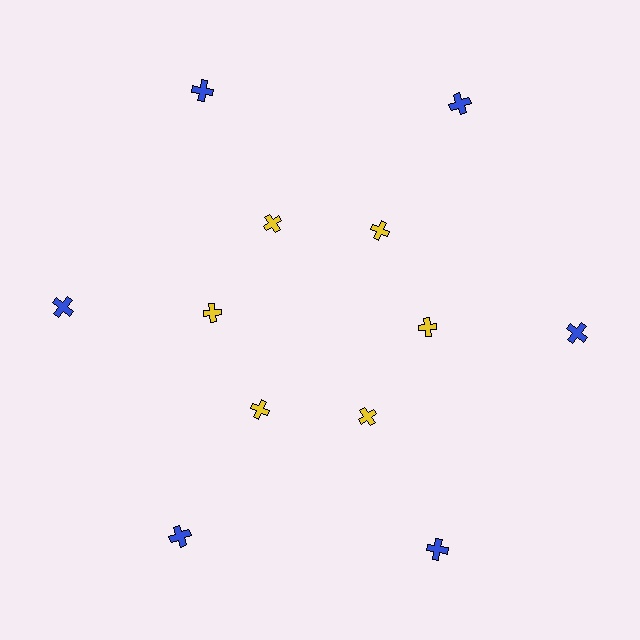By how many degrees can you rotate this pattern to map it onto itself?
The pattern maps onto itself every 60 degrees of rotation.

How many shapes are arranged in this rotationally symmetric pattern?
There are 12 shapes, arranged in 6 groups of 2.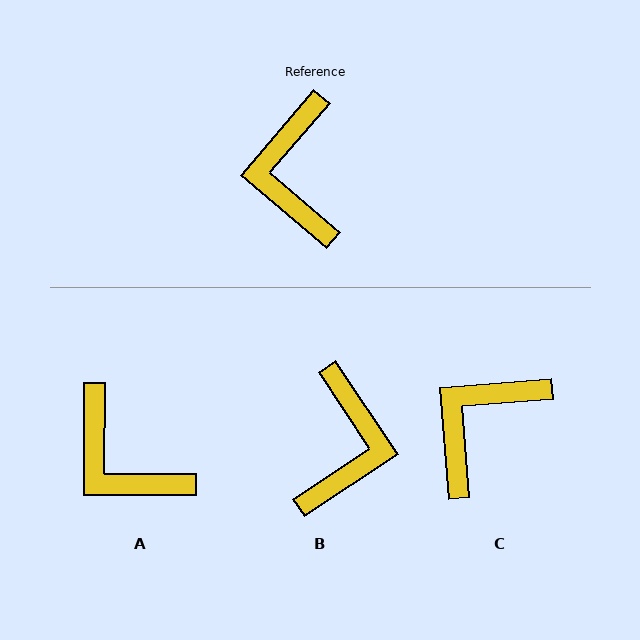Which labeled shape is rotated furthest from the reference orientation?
B, about 164 degrees away.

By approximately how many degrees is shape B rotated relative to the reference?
Approximately 164 degrees counter-clockwise.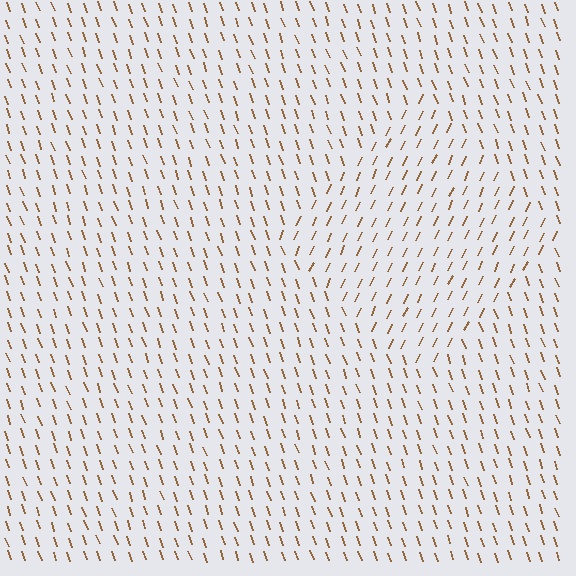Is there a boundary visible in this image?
Yes, there is a texture boundary formed by a change in line orientation.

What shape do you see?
I see a diamond.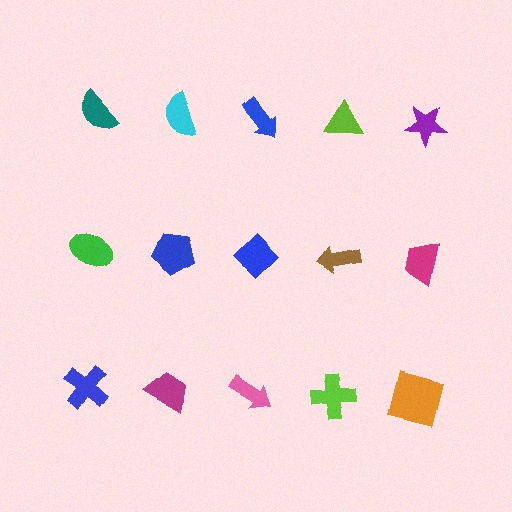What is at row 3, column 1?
A blue cross.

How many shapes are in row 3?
5 shapes.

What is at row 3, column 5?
An orange square.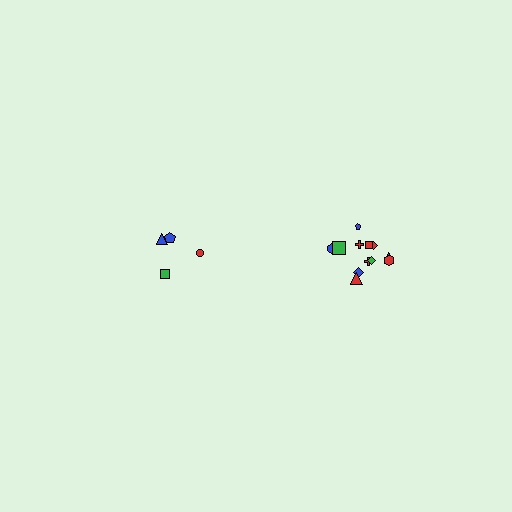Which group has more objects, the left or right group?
The right group.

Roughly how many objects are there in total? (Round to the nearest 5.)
Roughly 15 objects in total.